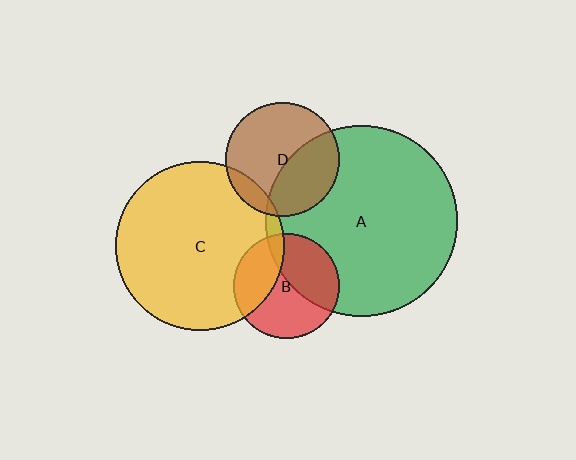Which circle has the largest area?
Circle A (green).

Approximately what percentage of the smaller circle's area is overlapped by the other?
Approximately 5%.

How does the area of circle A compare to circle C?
Approximately 1.3 times.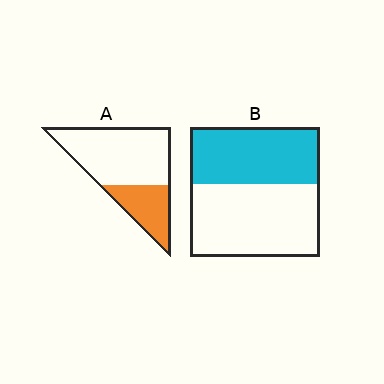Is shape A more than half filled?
No.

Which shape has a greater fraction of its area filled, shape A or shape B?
Shape B.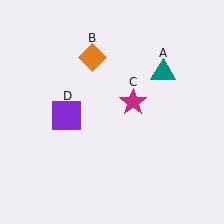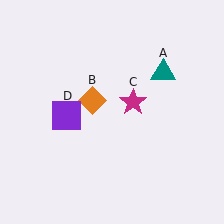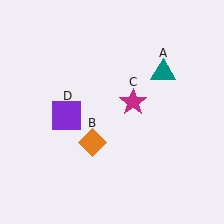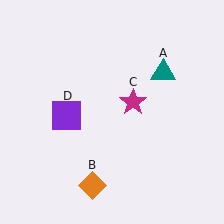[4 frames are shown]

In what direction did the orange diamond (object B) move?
The orange diamond (object B) moved down.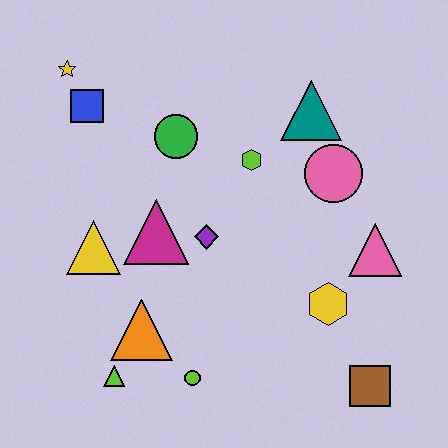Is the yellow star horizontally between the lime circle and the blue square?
No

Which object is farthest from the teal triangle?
The lime triangle is farthest from the teal triangle.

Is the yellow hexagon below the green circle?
Yes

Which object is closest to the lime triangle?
The orange triangle is closest to the lime triangle.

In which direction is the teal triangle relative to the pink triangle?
The teal triangle is above the pink triangle.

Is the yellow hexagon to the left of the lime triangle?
No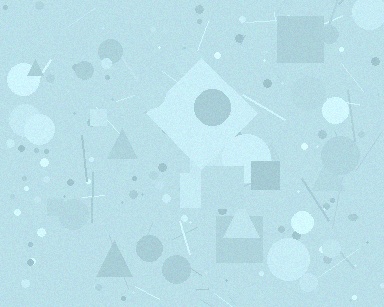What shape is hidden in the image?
A diamond is hidden in the image.